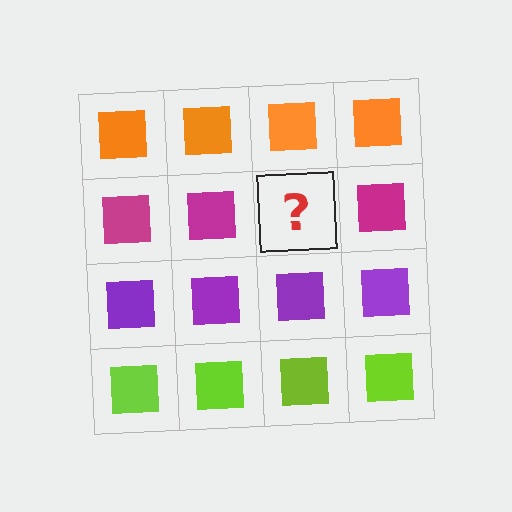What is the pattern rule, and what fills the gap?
The rule is that each row has a consistent color. The gap should be filled with a magenta square.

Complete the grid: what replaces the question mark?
The question mark should be replaced with a magenta square.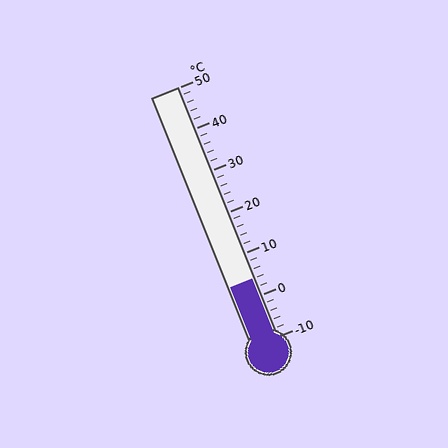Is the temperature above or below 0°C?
The temperature is above 0°C.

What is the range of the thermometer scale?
The thermometer scale ranges from -10°C to 50°C.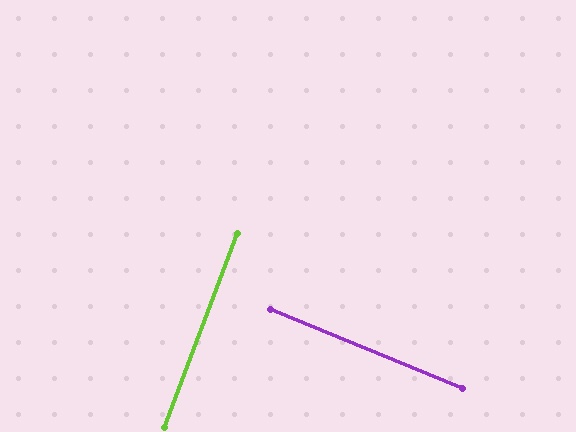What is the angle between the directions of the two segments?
Approximately 88 degrees.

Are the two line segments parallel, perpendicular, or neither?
Perpendicular — they meet at approximately 88°.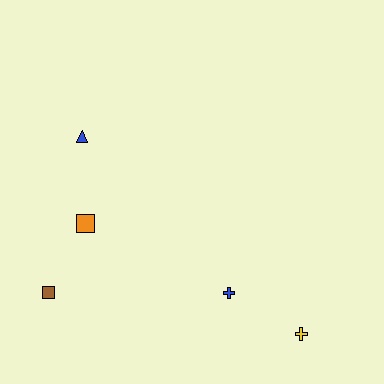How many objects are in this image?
There are 5 objects.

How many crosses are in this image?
There are 2 crosses.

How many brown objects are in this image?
There is 1 brown object.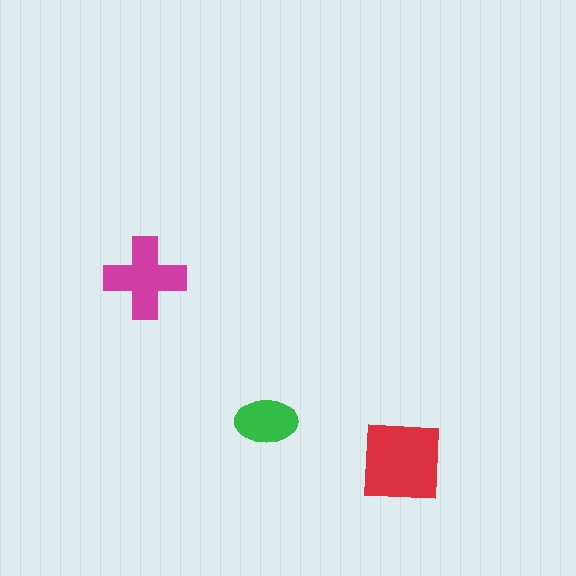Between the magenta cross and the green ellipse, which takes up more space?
The magenta cross.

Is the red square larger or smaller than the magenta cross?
Larger.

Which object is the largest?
The red square.